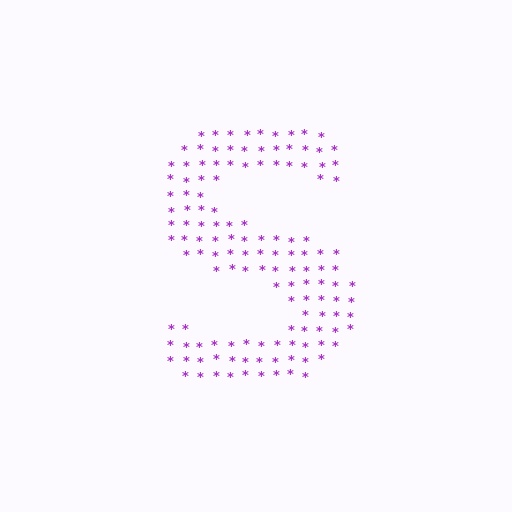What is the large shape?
The large shape is the letter S.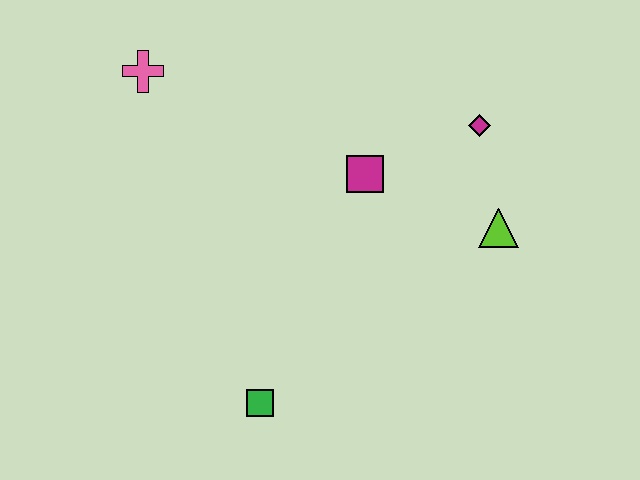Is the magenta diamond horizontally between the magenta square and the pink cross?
No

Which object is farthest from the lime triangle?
The pink cross is farthest from the lime triangle.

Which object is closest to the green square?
The magenta square is closest to the green square.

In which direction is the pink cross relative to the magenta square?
The pink cross is to the left of the magenta square.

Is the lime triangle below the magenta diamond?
Yes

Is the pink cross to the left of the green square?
Yes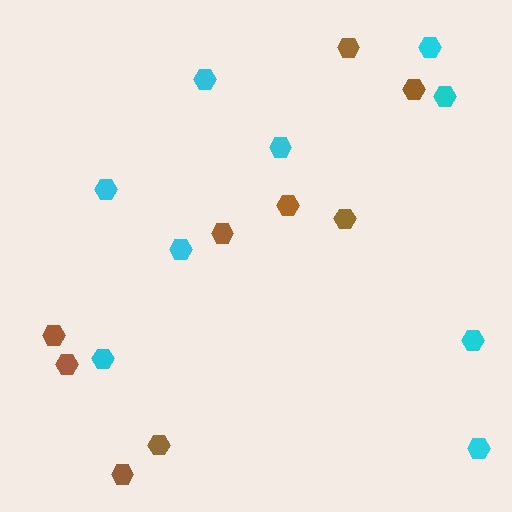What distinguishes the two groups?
There are 2 groups: one group of cyan hexagons (9) and one group of brown hexagons (9).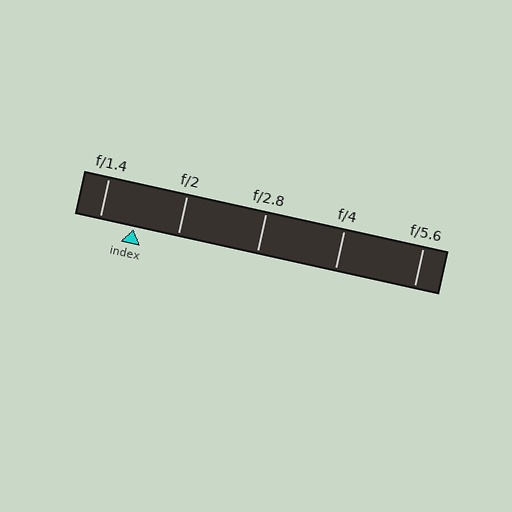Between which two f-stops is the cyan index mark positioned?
The index mark is between f/1.4 and f/2.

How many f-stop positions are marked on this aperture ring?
There are 5 f-stop positions marked.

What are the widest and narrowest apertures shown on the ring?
The widest aperture shown is f/1.4 and the narrowest is f/5.6.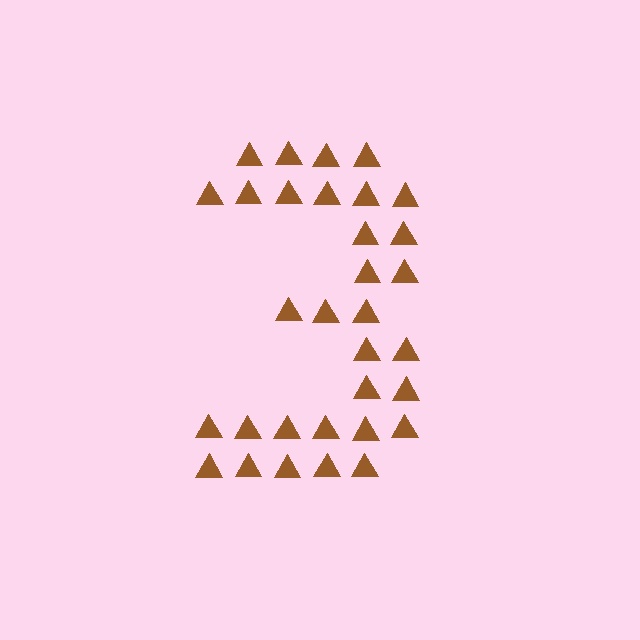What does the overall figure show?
The overall figure shows the digit 3.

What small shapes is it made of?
It is made of small triangles.